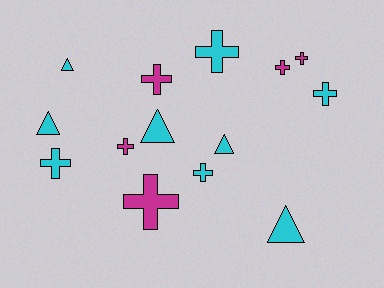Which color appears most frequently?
Cyan, with 9 objects.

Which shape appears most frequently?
Cross, with 9 objects.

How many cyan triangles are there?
There are 5 cyan triangles.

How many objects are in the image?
There are 14 objects.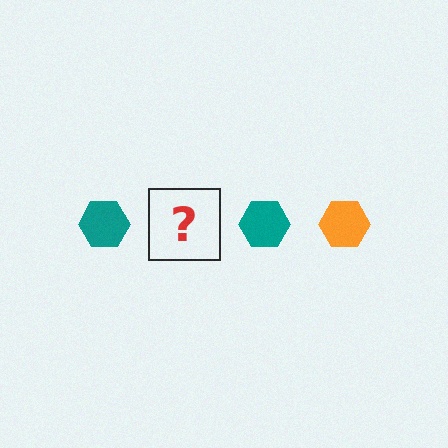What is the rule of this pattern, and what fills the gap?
The rule is that the pattern cycles through teal, orange hexagons. The gap should be filled with an orange hexagon.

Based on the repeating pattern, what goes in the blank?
The blank should be an orange hexagon.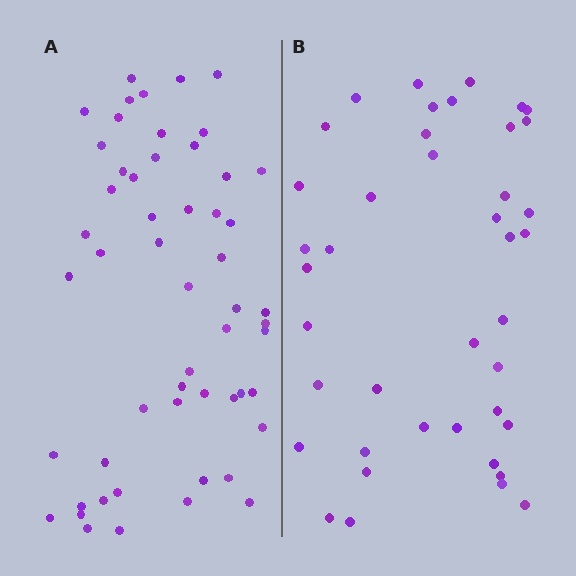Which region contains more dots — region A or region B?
Region A (the left region) has more dots.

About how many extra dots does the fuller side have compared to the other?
Region A has approximately 15 more dots than region B.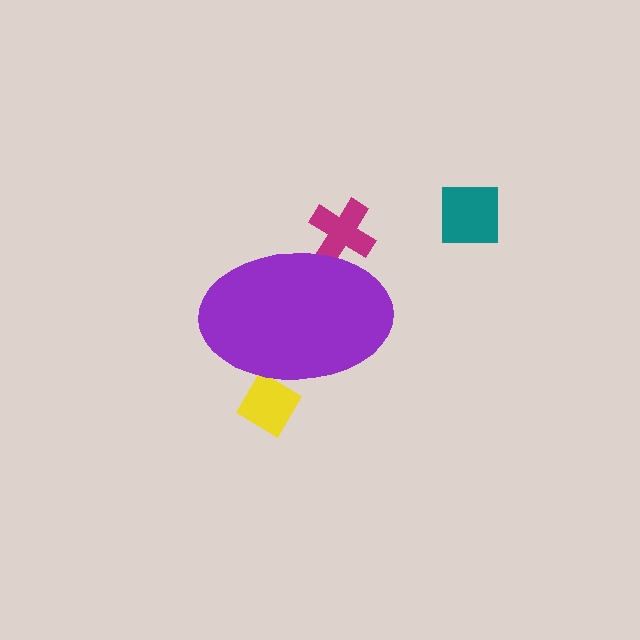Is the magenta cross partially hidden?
Yes, the magenta cross is partially hidden behind the purple ellipse.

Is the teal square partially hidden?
No, the teal square is fully visible.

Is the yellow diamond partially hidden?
Yes, the yellow diamond is partially hidden behind the purple ellipse.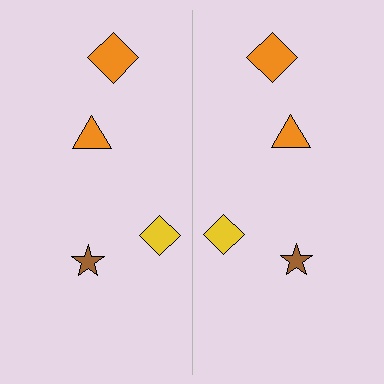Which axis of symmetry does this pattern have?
The pattern has a vertical axis of symmetry running through the center of the image.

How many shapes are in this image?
There are 8 shapes in this image.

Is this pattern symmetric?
Yes, this pattern has bilateral (reflection) symmetry.